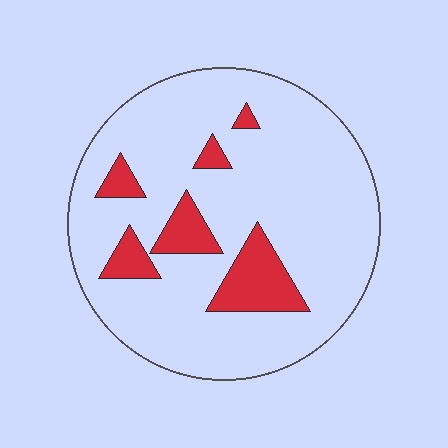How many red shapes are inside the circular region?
6.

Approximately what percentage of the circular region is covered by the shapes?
Approximately 15%.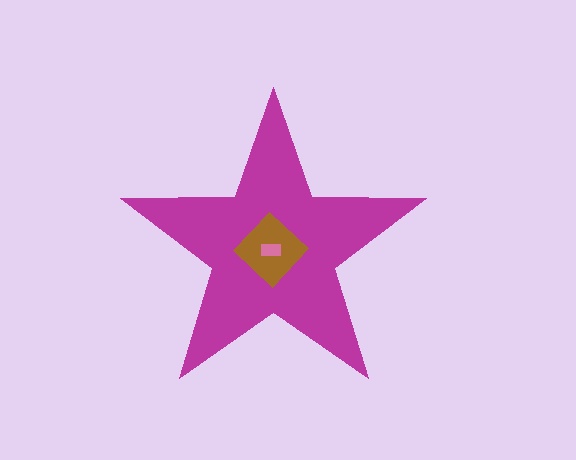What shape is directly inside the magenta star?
The brown diamond.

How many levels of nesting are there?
3.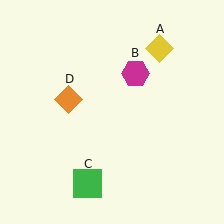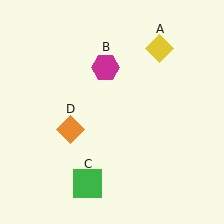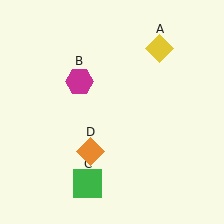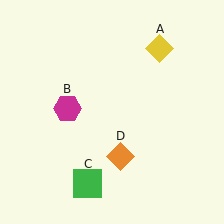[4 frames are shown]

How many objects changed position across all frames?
2 objects changed position: magenta hexagon (object B), orange diamond (object D).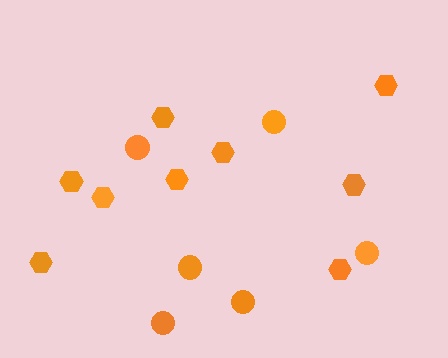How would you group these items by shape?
There are 2 groups: one group of circles (6) and one group of hexagons (9).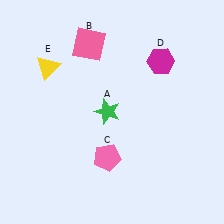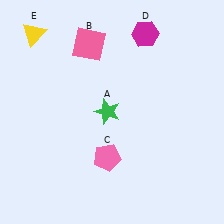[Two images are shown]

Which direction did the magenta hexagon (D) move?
The magenta hexagon (D) moved up.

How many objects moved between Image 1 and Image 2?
2 objects moved between the two images.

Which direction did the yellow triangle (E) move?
The yellow triangle (E) moved up.